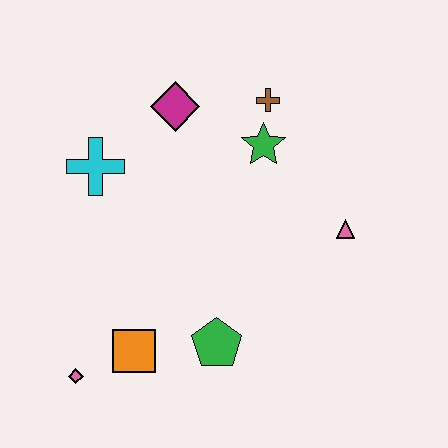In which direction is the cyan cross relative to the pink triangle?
The cyan cross is to the left of the pink triangle.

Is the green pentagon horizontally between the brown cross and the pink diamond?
Yes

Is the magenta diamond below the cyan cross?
No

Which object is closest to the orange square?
The pink diamond is closest to the orange square.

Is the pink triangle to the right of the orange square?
Yes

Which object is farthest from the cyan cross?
The pink triangle is farthest from the cyan cross.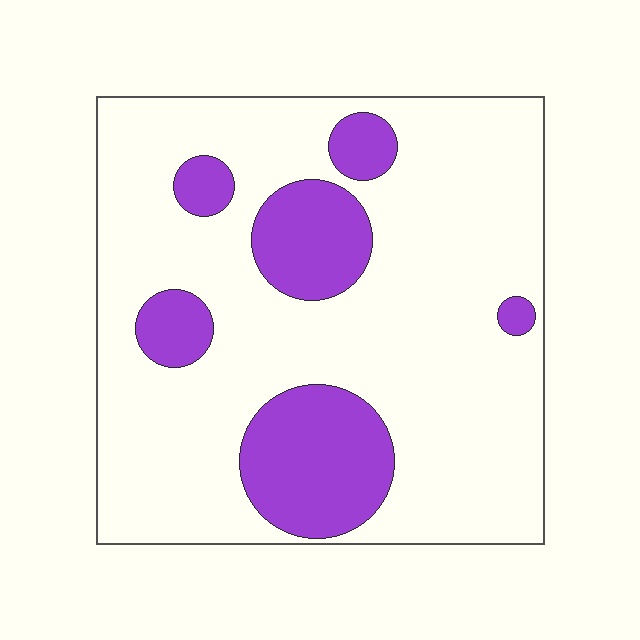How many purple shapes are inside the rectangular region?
6.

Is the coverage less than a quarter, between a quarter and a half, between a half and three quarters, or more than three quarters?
Less than a quarter.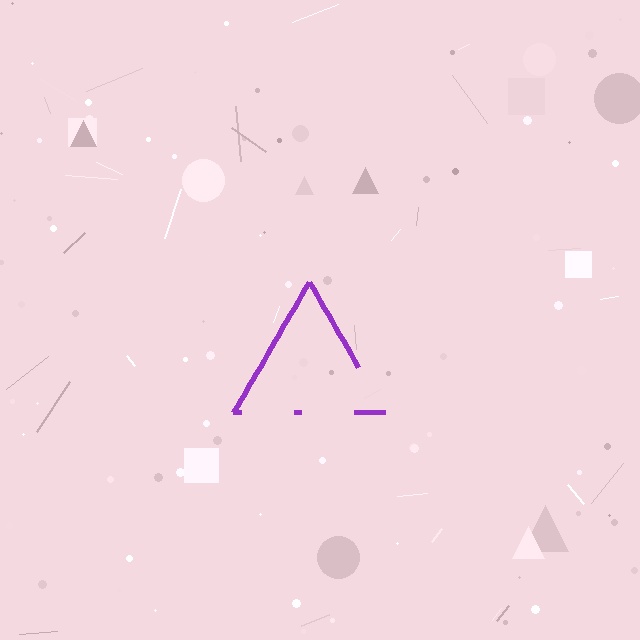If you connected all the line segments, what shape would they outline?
They would outline a triangle.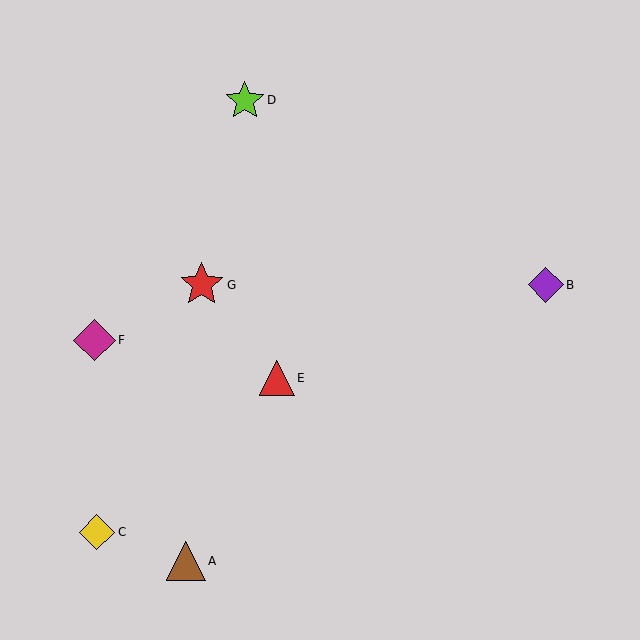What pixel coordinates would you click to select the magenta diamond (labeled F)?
Click at (94, 340) to select the magenta diamond F.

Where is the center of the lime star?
The center of the lime star is at (245, 100).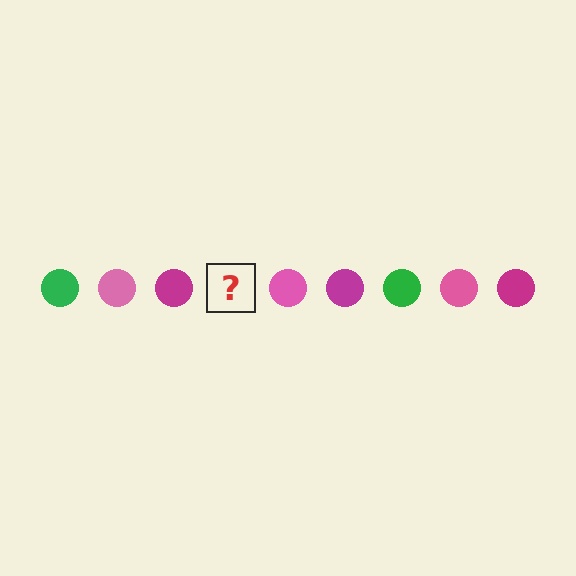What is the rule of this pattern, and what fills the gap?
The rule is that the pattern cycles through green, pink, magenta circles. The gap should be filled with a green circle.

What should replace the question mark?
The question mark should be replaced with a green circle.